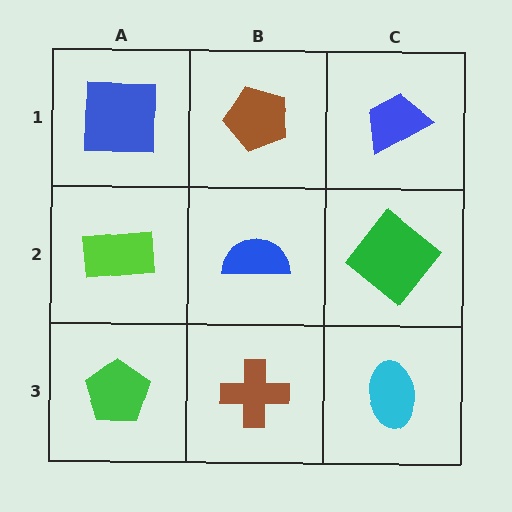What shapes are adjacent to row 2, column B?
A brown pentagon (row 1, column B), a brown cross (row 3, column B), a lime rectangle (row 2, column A), a green diamond (row 2, column C).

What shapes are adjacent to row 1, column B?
A blue semicircle (row 2, column B), a blue square (row 1, column A), a blue trapezoid (row 1, column C).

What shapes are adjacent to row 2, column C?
A blue trapezoid (row 1, column C), a cyan ellipse (row 3, column C), a blue semicircle (row 2, column B).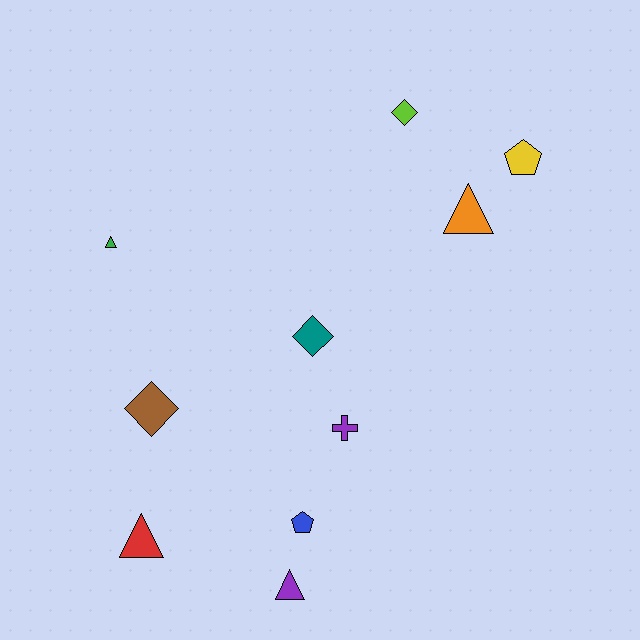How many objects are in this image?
There are 10 objects.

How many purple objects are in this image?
There are 2 purple objects.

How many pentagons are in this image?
There are 2 pentagons.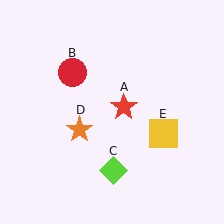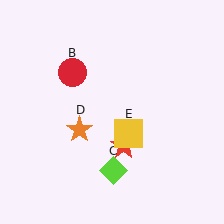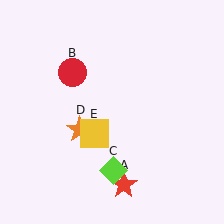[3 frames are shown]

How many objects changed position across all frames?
2 objects changed position: red star (object A), yellow square (object E).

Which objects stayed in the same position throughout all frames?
Red circle (object B) and lime diamond (object C) and orange star (object D) remained stationary.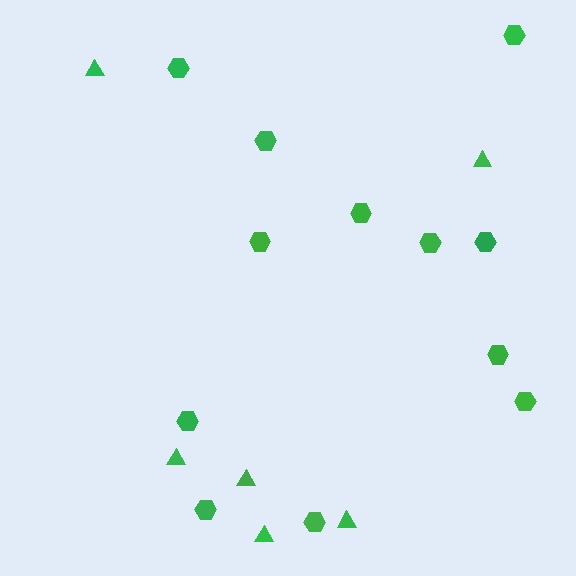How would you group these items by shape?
There are 2 groups: one group of hexagons (12) and one group of triangles (6).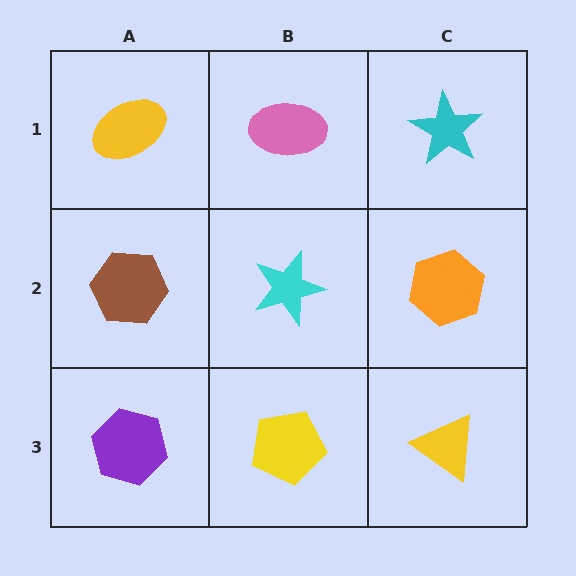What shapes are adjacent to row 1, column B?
A cyan star (row 2, column B), a yellow ellipse (row 1, column A), a cyan star (row 1, column C).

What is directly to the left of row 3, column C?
A yellow pentagon.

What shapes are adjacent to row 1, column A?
A brown hexagon (row 2, column A), a pink ellipse (row 1, column B).